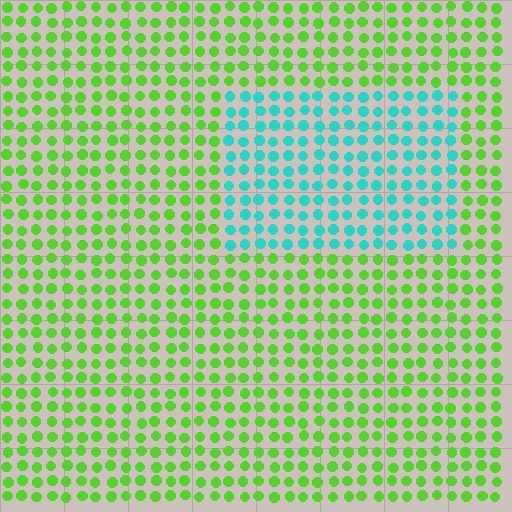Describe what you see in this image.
The image is filled with small lime elements in a uniform arrangement. A rectangle-shaped region is visible where the elements are tinted to a slightly different hue, forming a subtle color boundary.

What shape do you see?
I see a rectangle.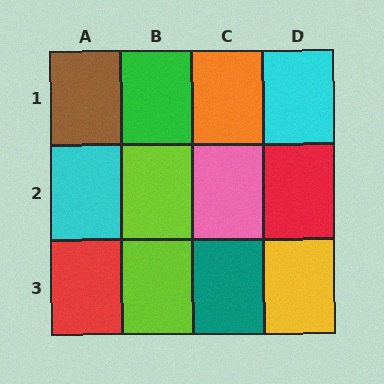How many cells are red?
2 cells are red.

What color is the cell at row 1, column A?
Brown.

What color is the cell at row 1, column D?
Cyan.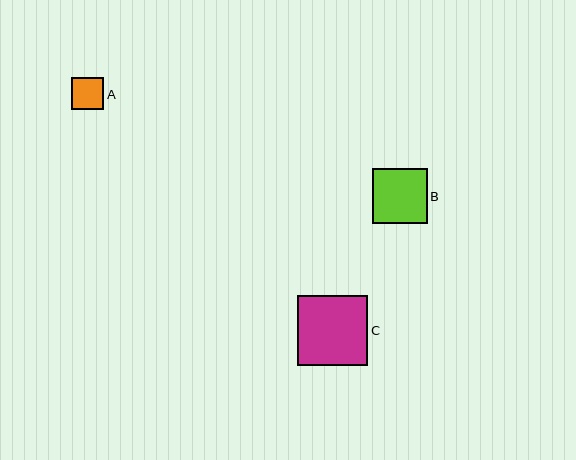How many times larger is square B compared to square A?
Square B is approximately 1.7 times the size of square A.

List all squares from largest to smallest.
From largest to smallest: C, B, A.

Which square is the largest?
Square C is the largest with a size of approximately 70 pixels.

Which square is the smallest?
Square A is the smallest with a size of approximately 32 pixels.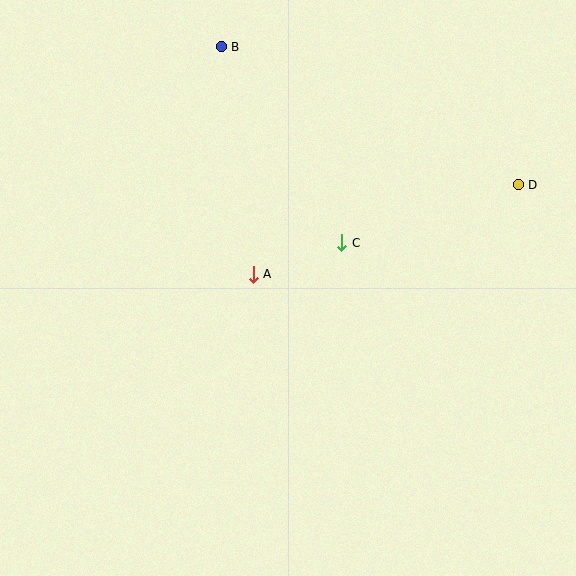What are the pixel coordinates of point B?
Point B is at (221, 47).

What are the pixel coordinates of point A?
Point A is at (253, 274).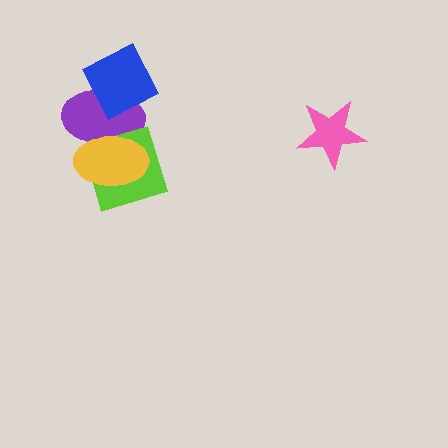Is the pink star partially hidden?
No, no other shape covers it.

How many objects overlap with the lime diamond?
2 objects overlap with the lime diamond.